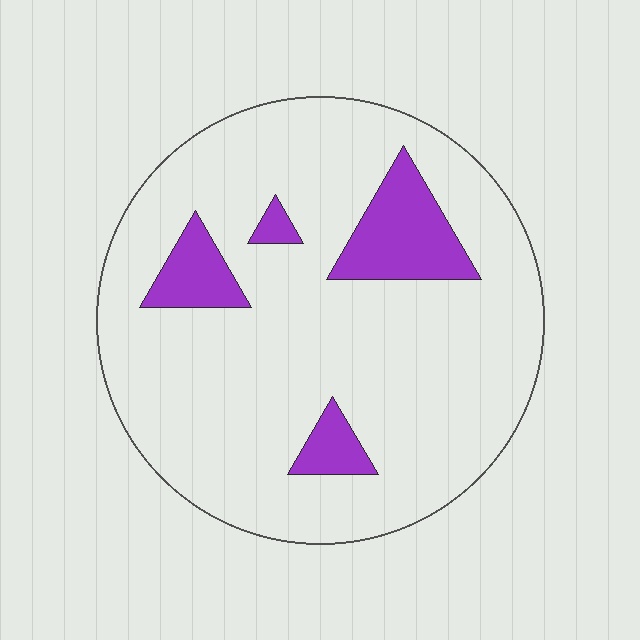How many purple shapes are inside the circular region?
4.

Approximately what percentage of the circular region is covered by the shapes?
Approximately 15%.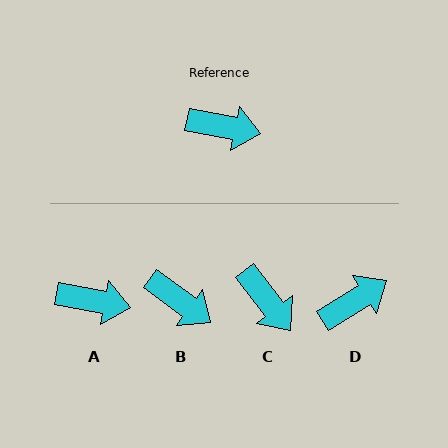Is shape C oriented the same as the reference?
No, it is off by about 41 degrees.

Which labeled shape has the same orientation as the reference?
A.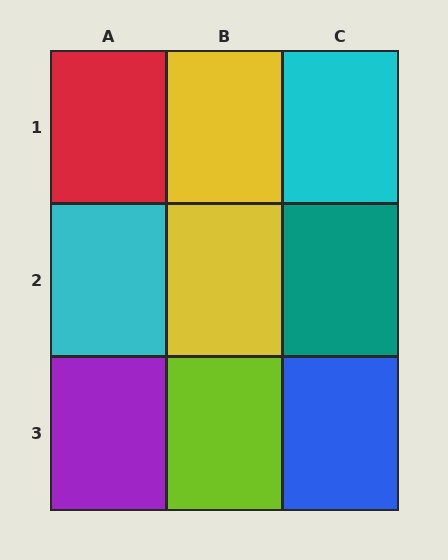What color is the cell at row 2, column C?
Teal.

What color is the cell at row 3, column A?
Purple.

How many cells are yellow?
2 cells are yellow.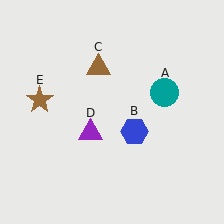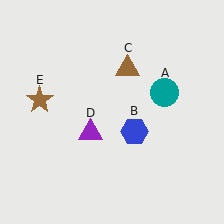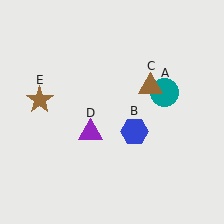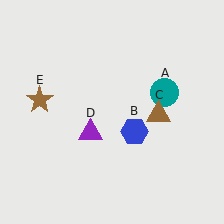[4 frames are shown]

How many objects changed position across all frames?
1 object changed position: brown triangle (object C).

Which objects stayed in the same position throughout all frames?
Teal circle (object A) and blue hexagon (object B) and purple triangle (object D) and brown star (object E) remained stationary.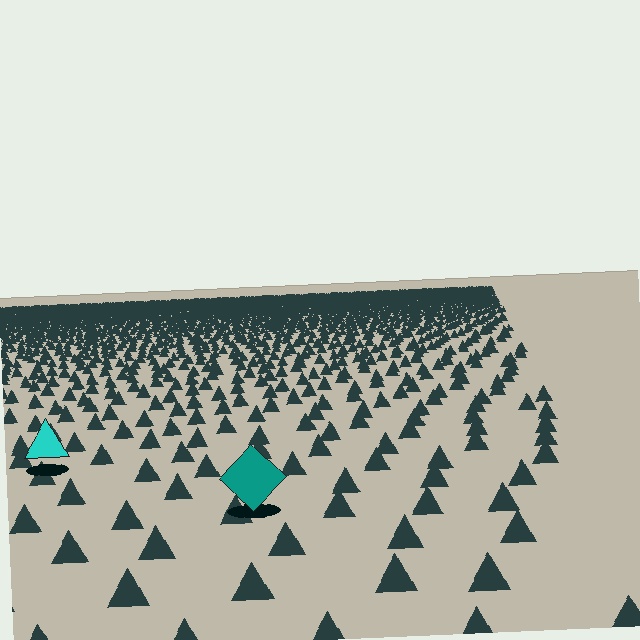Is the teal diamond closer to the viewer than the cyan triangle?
Yes. The teal diamond is closer — you can tell from the texture gradient: the ground texture is coarser near it.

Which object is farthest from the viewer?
The cyan triangle is farthest from the viewer. It appears smaller and the ground texture around it is denser.